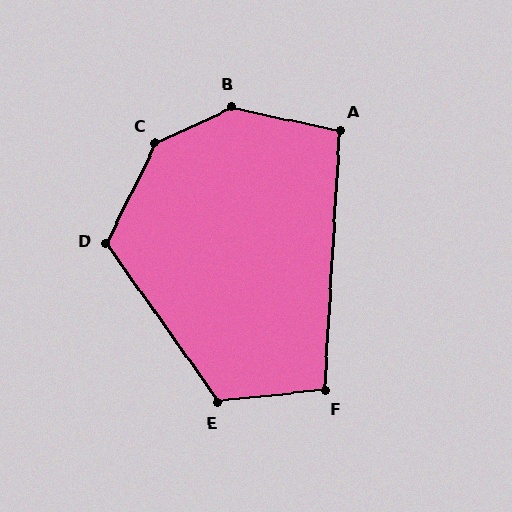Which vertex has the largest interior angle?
B, at approximately 142 degrees.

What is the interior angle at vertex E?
Approximately 119 degrees (obtuse).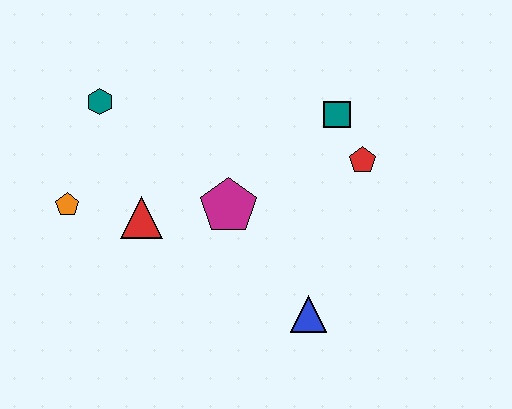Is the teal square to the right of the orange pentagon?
Yes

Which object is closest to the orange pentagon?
The red triangle is closest to the orange pentagon.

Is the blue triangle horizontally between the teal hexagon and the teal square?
Yes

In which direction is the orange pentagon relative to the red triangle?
The orange pentagon is to the left of the red triangle.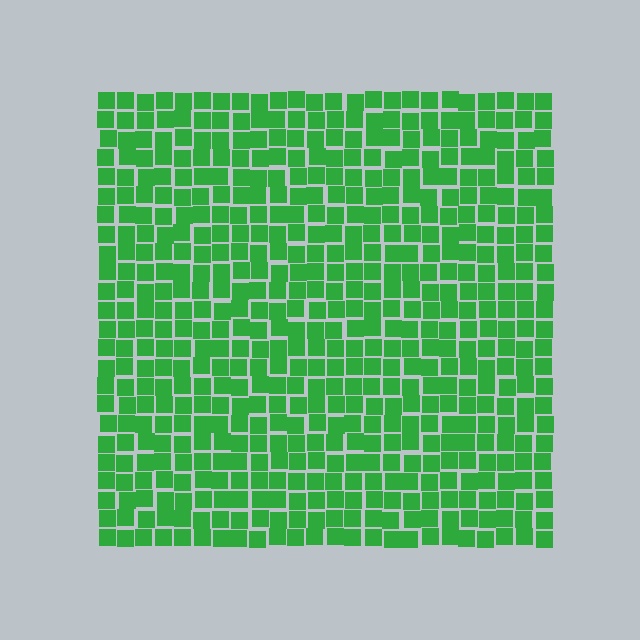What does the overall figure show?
The overall figure shows a square.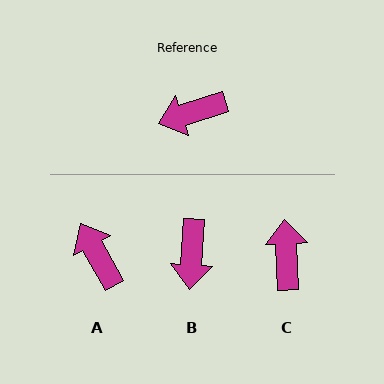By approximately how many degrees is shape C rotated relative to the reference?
Approximately 105 degrees clockwise.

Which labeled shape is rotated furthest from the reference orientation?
C, about 105 degrees away.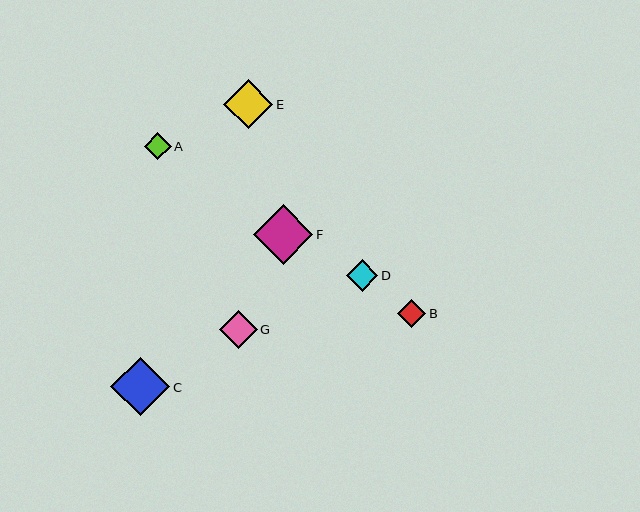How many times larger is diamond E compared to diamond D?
Diamond E is approximately 1.6 times the size of diamond D.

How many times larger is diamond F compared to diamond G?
Diamond F is approximately 1.6 times the size of diamond G.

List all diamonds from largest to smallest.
From largest to smallest: F, C, E, G, D, B, A.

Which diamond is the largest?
Diamond F is the largest with a size of approximately 60 pixels.